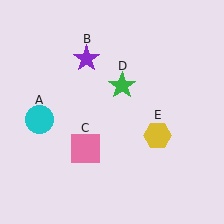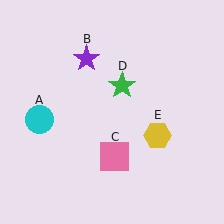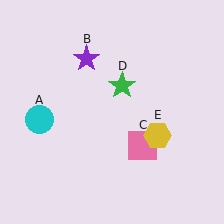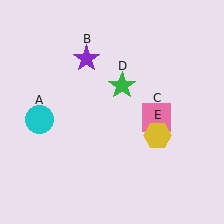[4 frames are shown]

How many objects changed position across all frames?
1 object changed position: pink square (object C).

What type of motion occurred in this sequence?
The pink square (object C) rotated counterclockwise around the center of the scene.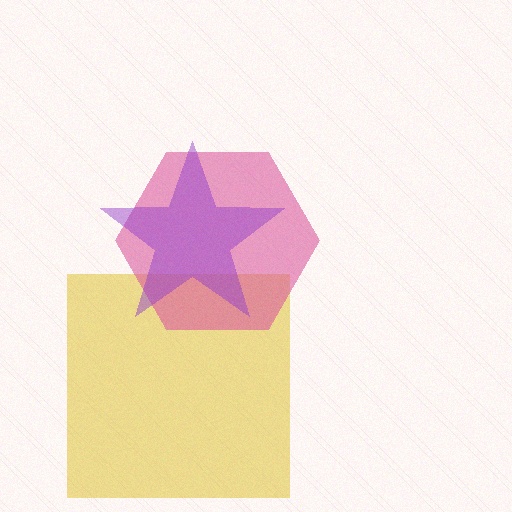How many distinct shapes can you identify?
There are 3 distinct shapes: a yellow square, a pink hexagon, a purple star.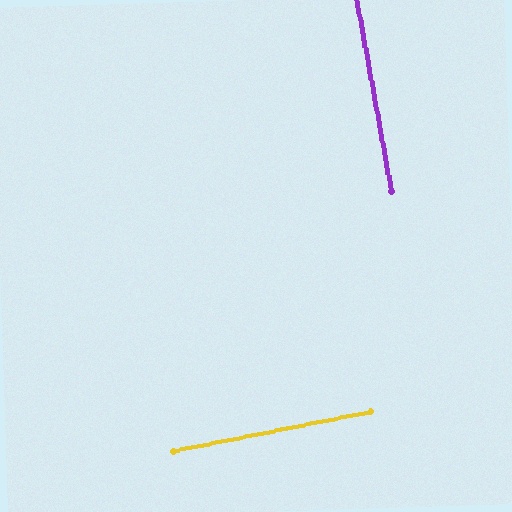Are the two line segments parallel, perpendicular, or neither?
Perpendicular — they meet at approximately 89°.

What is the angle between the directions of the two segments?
Approximately 89 degrees.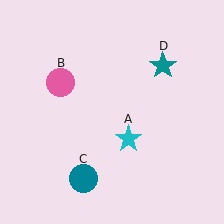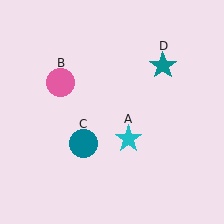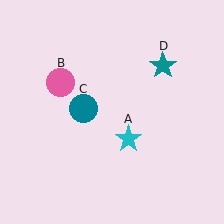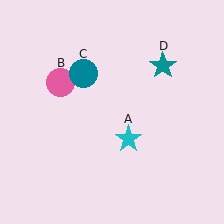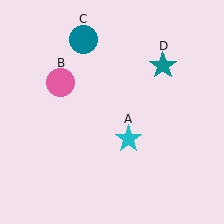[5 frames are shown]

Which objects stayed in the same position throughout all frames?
Cyan star (object A) and pink circle (object B) and teal star (object D) remained stationary.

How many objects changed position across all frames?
1 object changed position: teal circle (object C).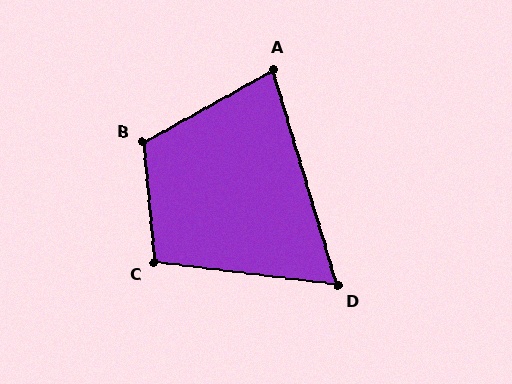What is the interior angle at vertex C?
Approximately 102 degrees (obtuse).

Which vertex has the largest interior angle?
B, at approximately 114 degrees.